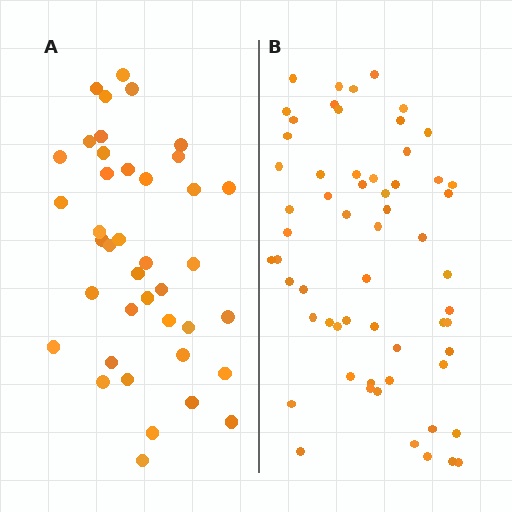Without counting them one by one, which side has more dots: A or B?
Region B (the right region) has more dots.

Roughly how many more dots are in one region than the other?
Region B has approximately 20 more dots than region A.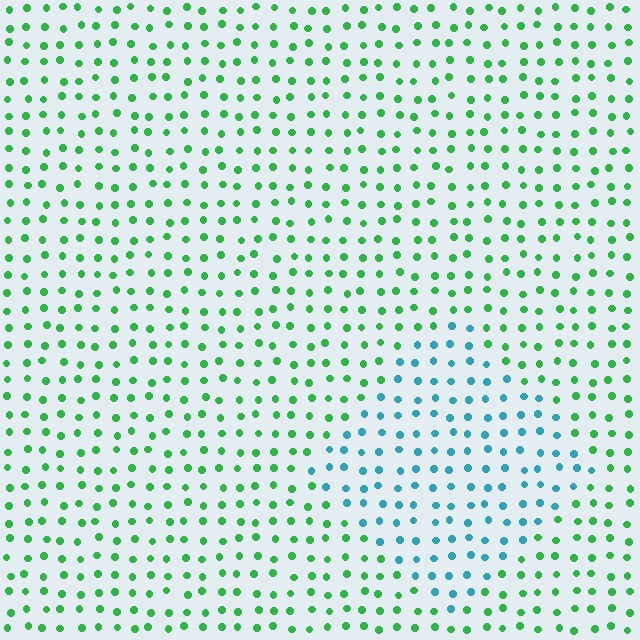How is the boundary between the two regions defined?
The boundary is defined purely by a slight shift in hue (about 58 degrees). Spacing, size, and orientation are identical on both sides.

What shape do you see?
I see a diamond.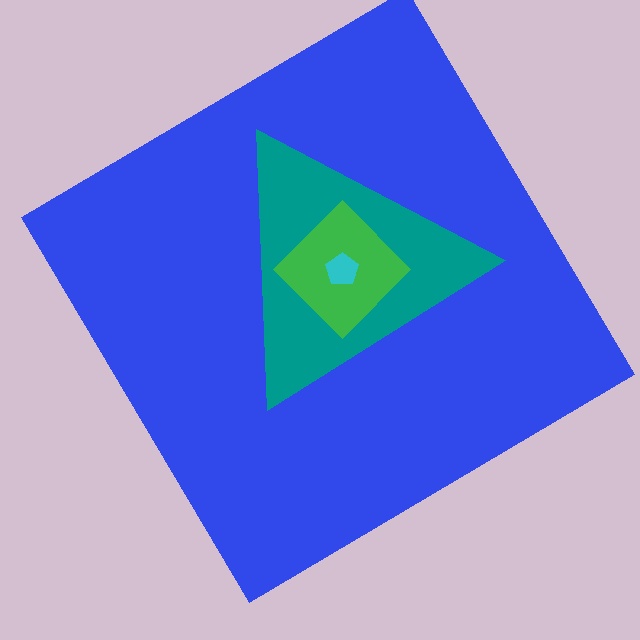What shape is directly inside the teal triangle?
The green diamond.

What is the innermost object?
The cyan pentagon.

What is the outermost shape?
The blue diamond.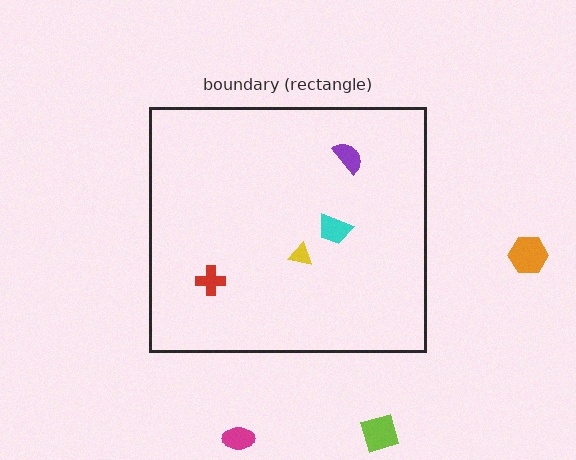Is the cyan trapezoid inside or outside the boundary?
Inside.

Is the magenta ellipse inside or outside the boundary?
Outside.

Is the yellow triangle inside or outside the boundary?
Inside.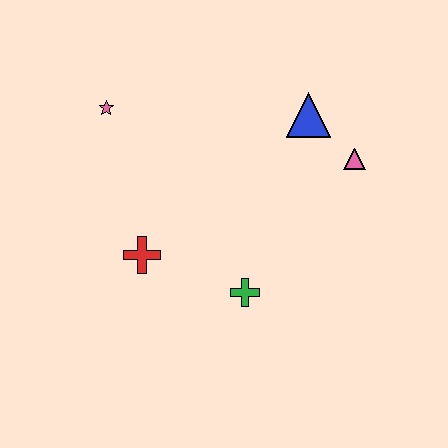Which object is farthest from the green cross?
The pink star is farthest from the green cross.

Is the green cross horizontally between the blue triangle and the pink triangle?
No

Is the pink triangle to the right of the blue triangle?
Yes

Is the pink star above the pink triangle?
Yes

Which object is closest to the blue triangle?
The pink triangle is closest to the blue triangle.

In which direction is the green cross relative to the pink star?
The green cross is below the pink star.